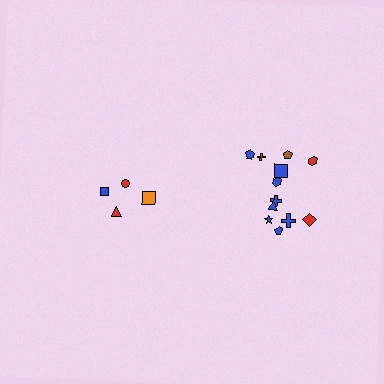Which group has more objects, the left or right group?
The right group.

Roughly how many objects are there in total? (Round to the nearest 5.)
Roughly 15 objects in total.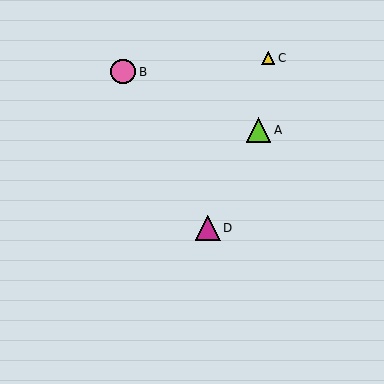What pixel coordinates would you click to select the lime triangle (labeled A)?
Click at (259, 130) to select the lime triangle A.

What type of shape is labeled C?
Shape C is a yellow triangle.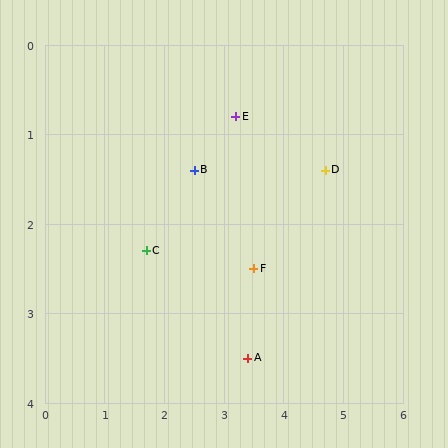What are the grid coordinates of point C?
Point C is at approximately (1.7, 2.3).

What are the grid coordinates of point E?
Point E is at approximately (3.2, 0.8).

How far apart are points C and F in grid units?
Points C and F are about 1.8 grid units apart.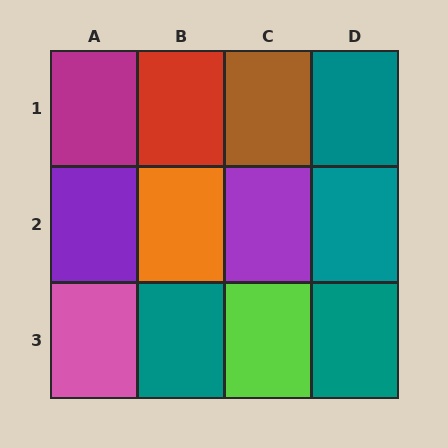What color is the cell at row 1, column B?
Red.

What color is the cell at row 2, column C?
Purple.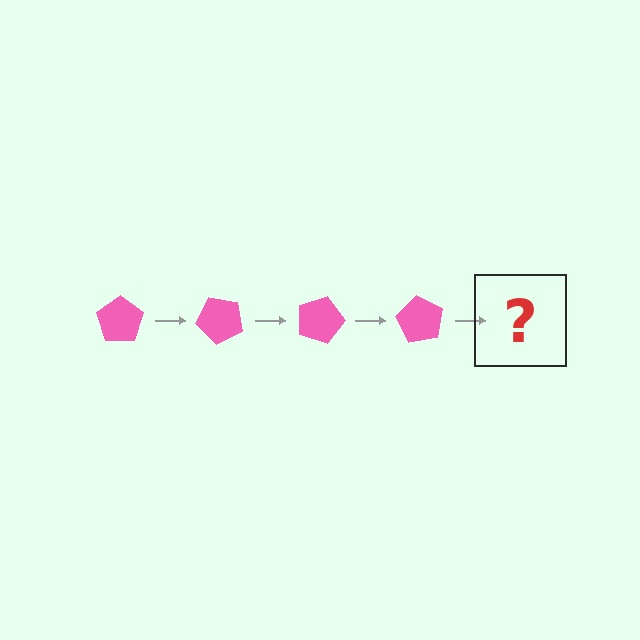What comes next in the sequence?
The next element should be a pink pentagon rotated 180 degrees.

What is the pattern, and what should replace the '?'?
The pattern is that the pentagon rotates 45 degrees each step. The '?' should be a pink pentagon rotated 180 degrees.